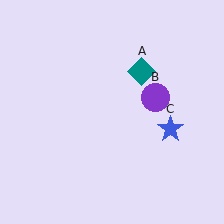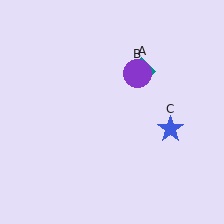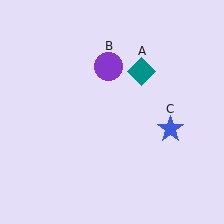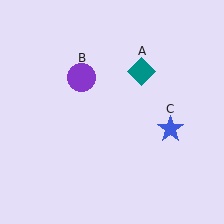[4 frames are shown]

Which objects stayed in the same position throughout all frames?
Teal diamond (object A) and blue star (object C) remained stationary.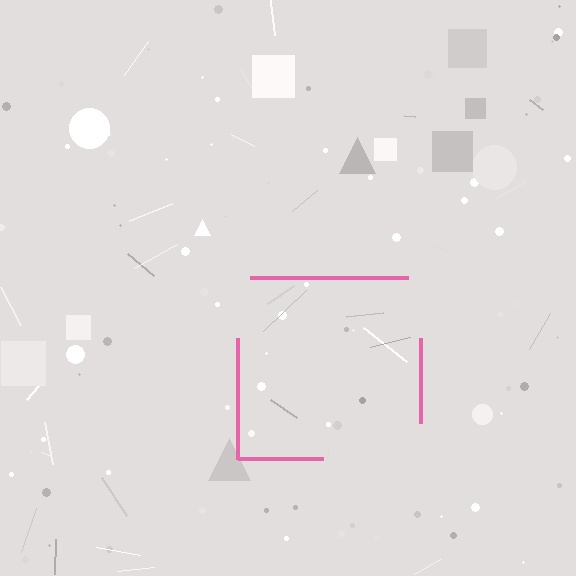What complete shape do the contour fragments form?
The contour fragments form a square.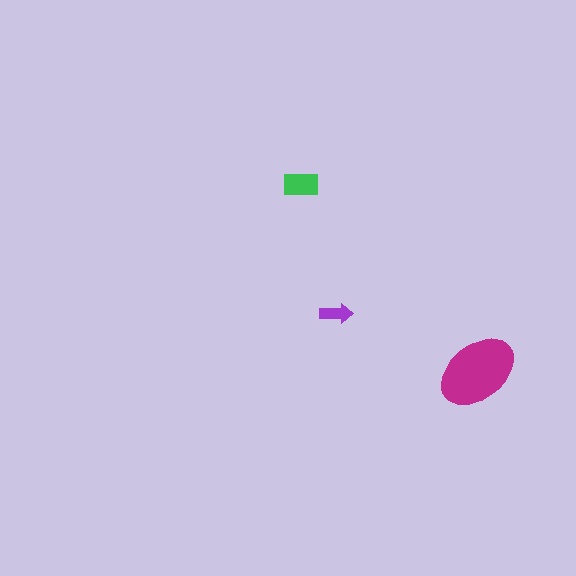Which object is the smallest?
The purple arrow.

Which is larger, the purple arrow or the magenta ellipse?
The magenta ellipse.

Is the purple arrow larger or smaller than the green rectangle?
Smaller.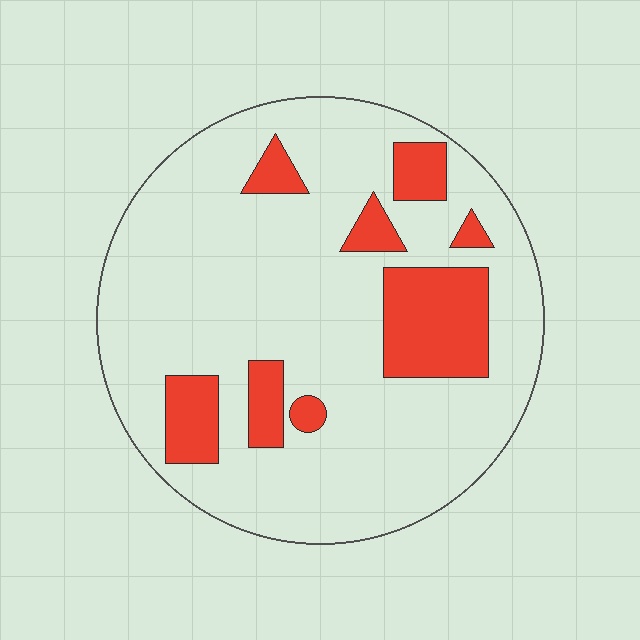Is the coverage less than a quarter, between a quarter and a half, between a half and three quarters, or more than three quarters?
Less than a quarter.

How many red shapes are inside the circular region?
8.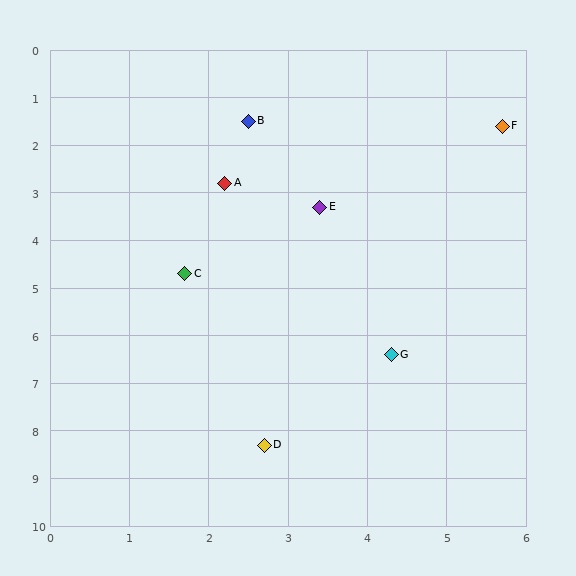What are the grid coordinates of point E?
Point E is at approximately (3.4, 3.3).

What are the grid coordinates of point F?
Point F is at approximately (5.7, 1.6).